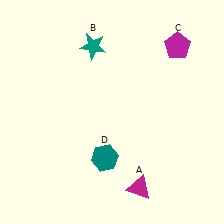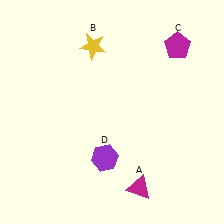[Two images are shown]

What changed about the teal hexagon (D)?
In Image 1, D is teal. In Image 2, it changed to purple.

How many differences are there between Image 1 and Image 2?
There are 2 differences between the two images.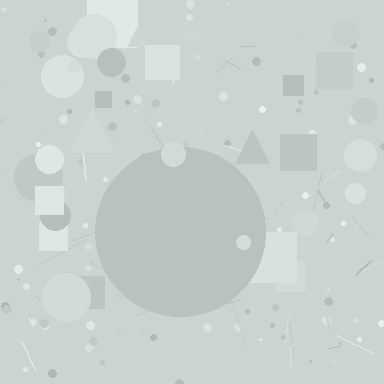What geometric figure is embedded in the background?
A circle is embedded in the background.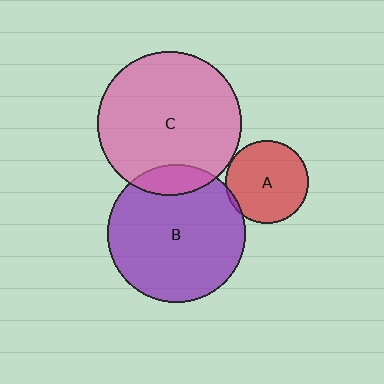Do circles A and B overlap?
Yes.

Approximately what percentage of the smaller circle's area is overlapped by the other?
Approximately 5%.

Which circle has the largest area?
Circle C (pink).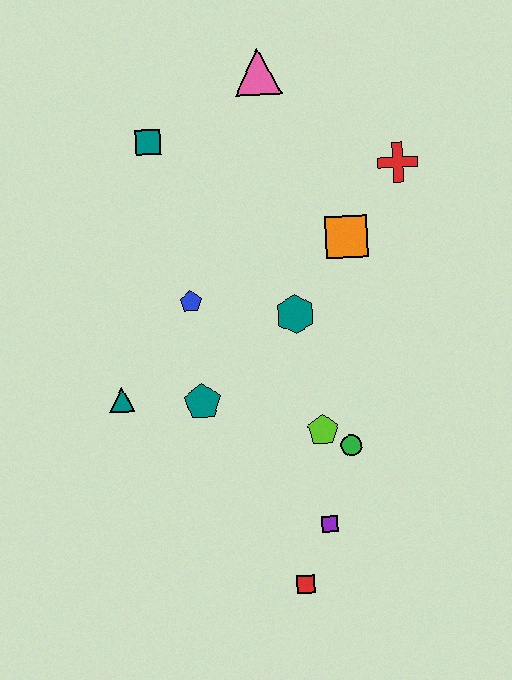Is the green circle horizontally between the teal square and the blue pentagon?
No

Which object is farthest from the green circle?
The pink triangle is farthest from the green circle.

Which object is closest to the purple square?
The red square is closest to the purple square.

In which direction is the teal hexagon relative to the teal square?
The teal hexagon is below the teal square.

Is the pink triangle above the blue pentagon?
Yes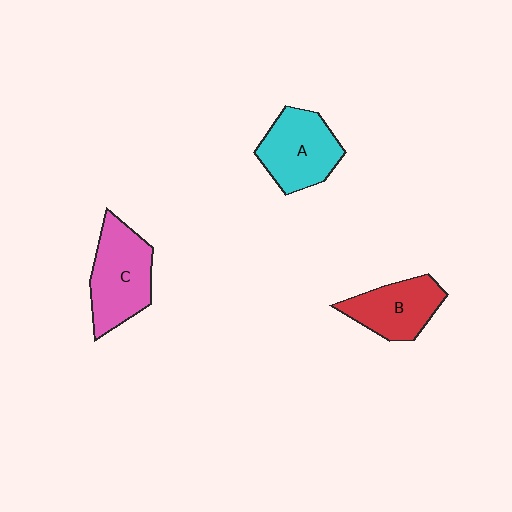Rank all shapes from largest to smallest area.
From largest to smallest: C (pink), A (cyan), B (red).